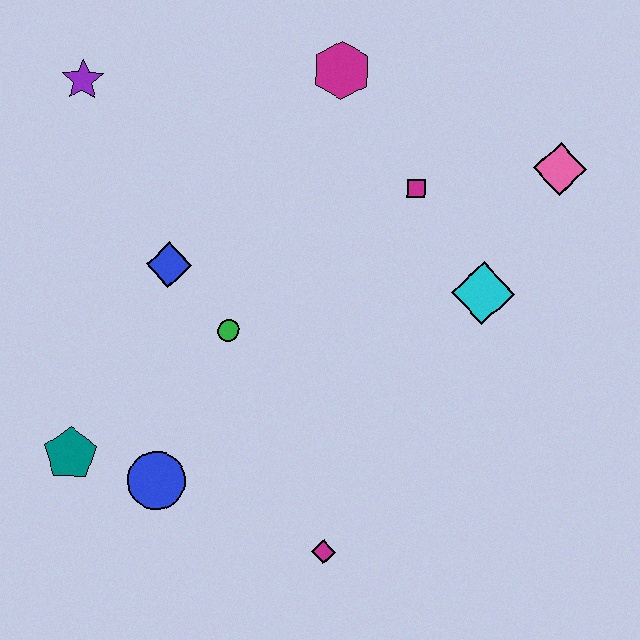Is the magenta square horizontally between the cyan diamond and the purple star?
Yes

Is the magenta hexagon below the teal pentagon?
No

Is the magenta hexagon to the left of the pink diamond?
Yes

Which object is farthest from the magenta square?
The teal pentagon is farthest from the magenta square.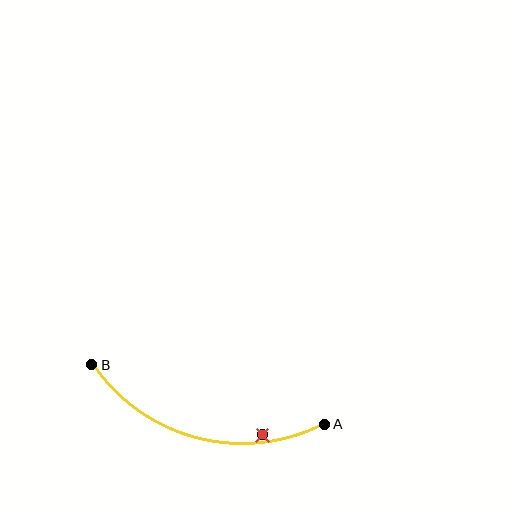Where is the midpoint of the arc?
The arc midpoint is the point on the curve farthest from the straight line joining A and B. It sits below that line.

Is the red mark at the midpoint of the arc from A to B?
No — the red mark does not lie on the arc at all. It sits slightly inside the curve.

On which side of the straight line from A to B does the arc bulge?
The arc bulges below the straight line connecting A and B.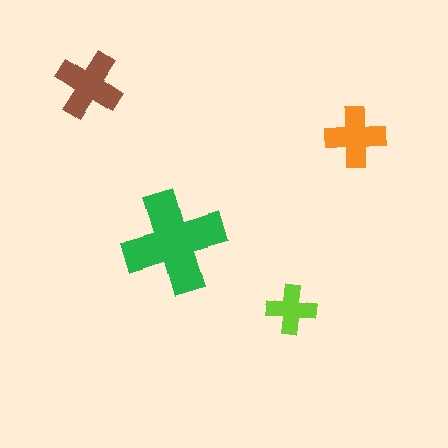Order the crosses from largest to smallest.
the green one, the brown one, the orange one, the lime one.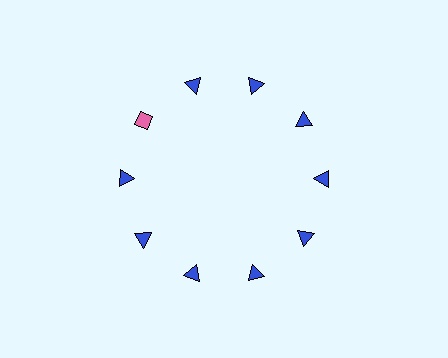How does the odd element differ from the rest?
It differs in both color (pink instead of blue) and shape (diamond instead of triangle).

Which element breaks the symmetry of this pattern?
The pink diamond at roughly the 10 o'clock position breaks the symmetry. All other shapes are blue triangles.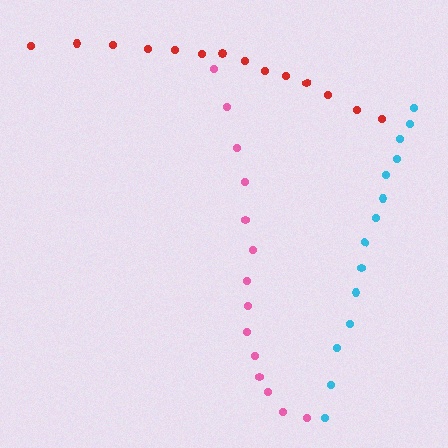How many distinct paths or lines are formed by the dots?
There are 3 distinct paths.